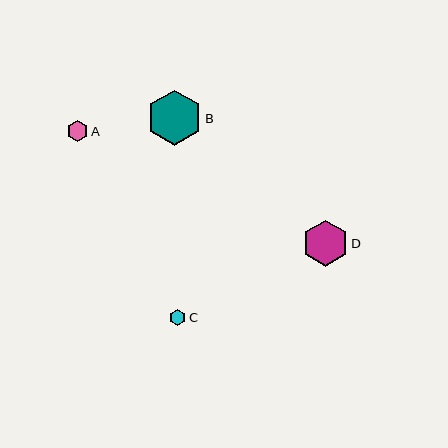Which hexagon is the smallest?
Hexagon C is the smallest with a size of approximately 16 pixels.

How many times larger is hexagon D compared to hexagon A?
Hexagon D is approximately 2.2 times the size of hexagon A.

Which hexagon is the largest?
Hexagon B is the largest with a size of approximately 56 pixels.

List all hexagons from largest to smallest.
From largest to smallest: B, D, A, C.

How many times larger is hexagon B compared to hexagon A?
Hexagon B is approximately 2.7 times the size of hexagon A.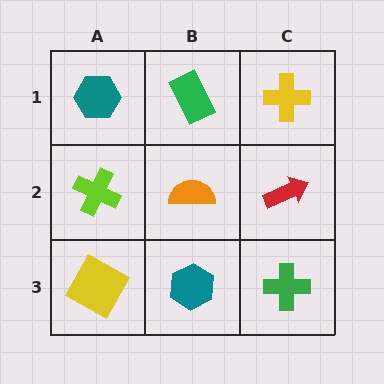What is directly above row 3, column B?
An orange semicircle.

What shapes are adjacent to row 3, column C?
A red arrow (row 2, column C), a teal hexagon (row 3, column B).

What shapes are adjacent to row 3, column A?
A lime cross (row 2, column A), a teal hexagon (row 3, column B).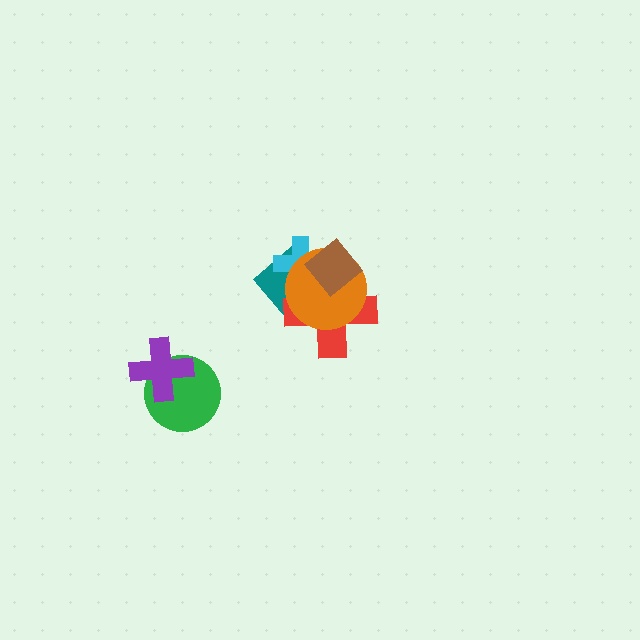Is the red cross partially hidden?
Yes, it is partially covered by another shape.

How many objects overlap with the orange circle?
4 objects overlap with the orange circle.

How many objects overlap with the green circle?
1 object overlaps with the green circle.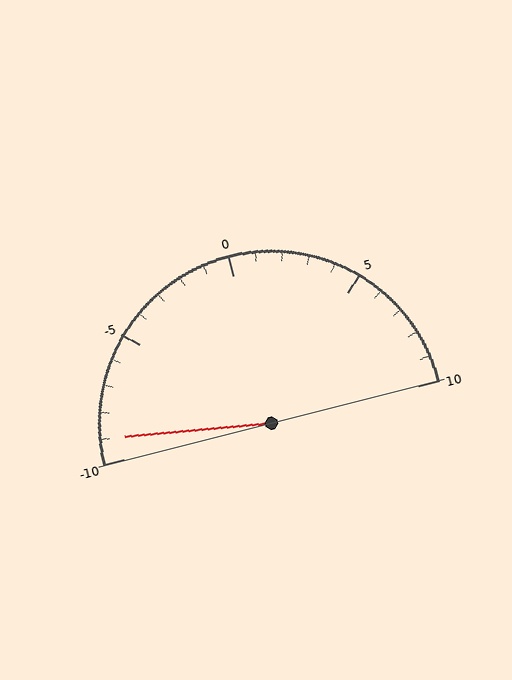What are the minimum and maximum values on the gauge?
The gauge ranges from -10 to 10.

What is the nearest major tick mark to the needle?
The nearest major tick mark is -10.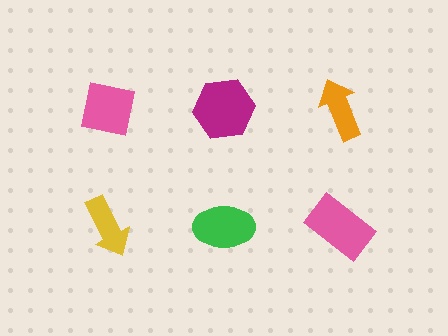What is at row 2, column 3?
A pink rectangle.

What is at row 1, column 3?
An orange arrow.